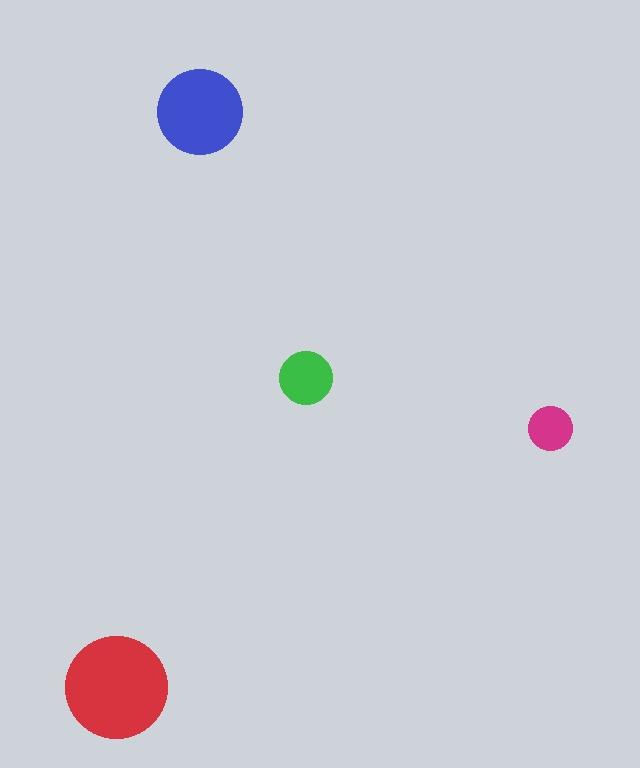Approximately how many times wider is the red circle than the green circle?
About 2 times wider.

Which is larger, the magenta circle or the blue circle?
The blue one.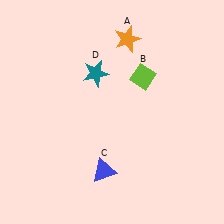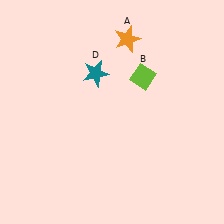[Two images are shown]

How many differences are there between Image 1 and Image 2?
There is 1 difference between the two images.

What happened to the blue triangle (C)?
The blue triangle (C) was removed in Image 2. It was in the bottom-left area of Image 1.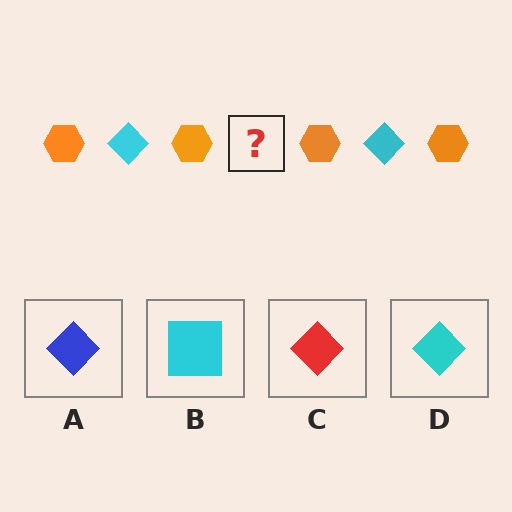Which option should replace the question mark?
Option D.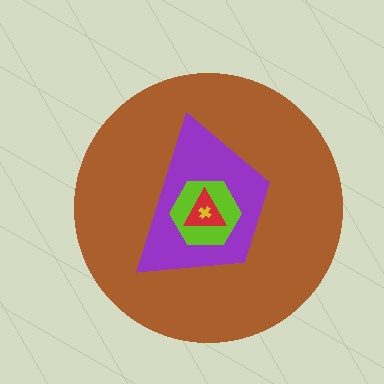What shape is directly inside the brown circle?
The purple trapezoid.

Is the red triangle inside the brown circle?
Yes.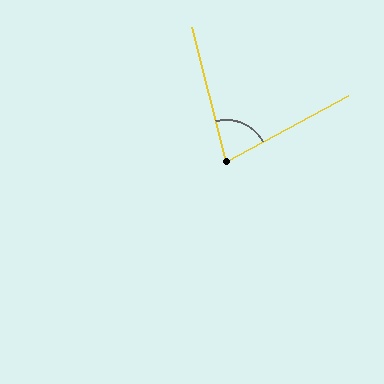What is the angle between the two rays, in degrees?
Approximately 76 degrees.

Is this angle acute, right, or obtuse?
It is acute.